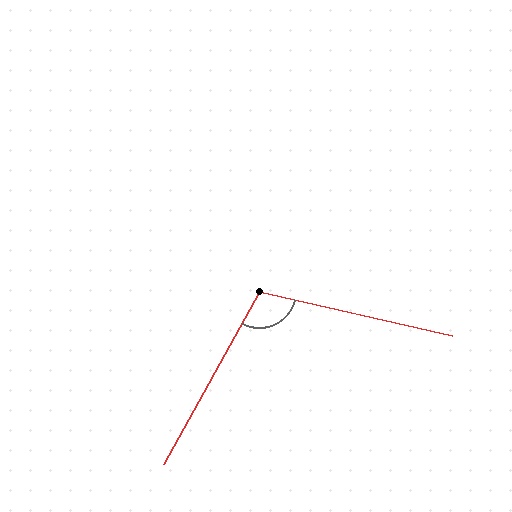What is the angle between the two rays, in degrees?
Approximately 106 degrees.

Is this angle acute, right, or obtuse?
It is obtuse.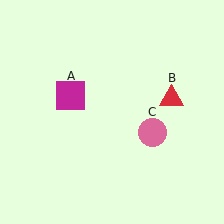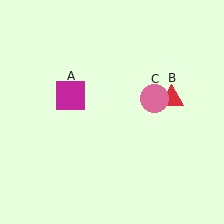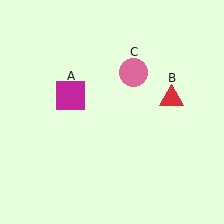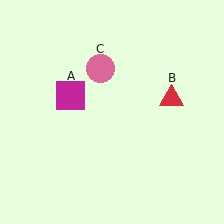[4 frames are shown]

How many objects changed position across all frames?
1 object changed position: pink circle (object C).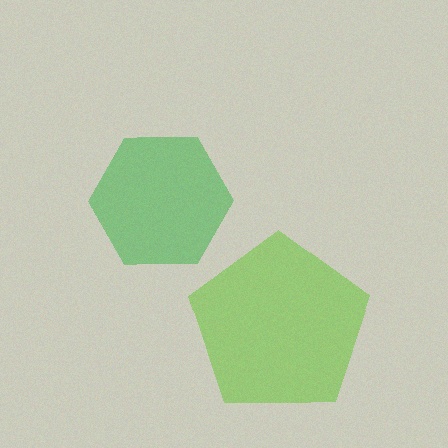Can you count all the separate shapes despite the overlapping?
Yes, there are 2 separate shapes.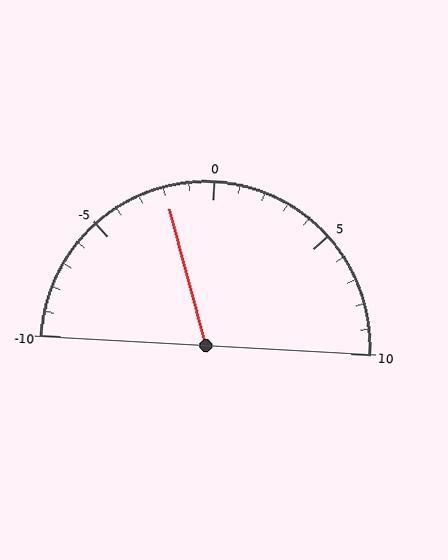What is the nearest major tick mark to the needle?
The nearest major tick mark is 0.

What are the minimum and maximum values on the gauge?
The gauge ranges from -10 to 10.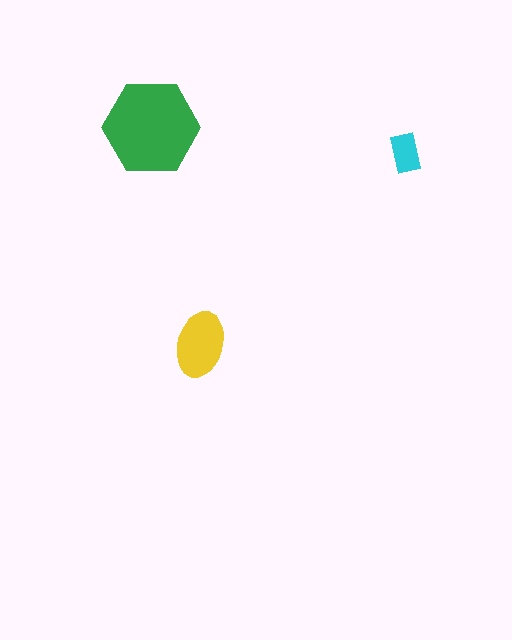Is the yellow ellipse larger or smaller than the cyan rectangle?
Larger.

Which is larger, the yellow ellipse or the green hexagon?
The green hexagon.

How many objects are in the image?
There are 3 objects in the image.